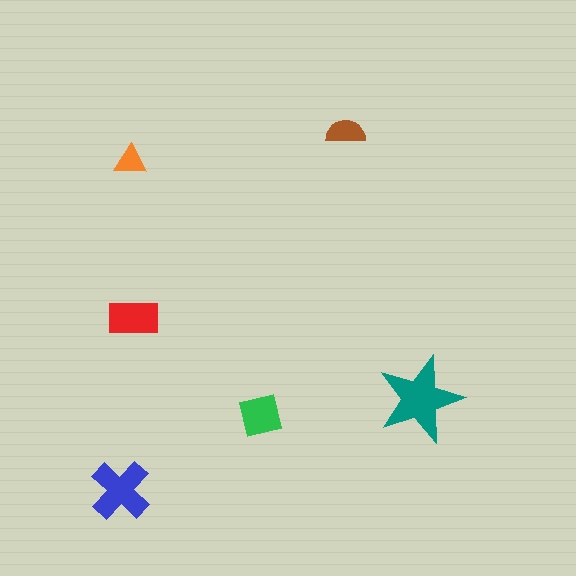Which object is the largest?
The teal star.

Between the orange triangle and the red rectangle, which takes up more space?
The red rectangle.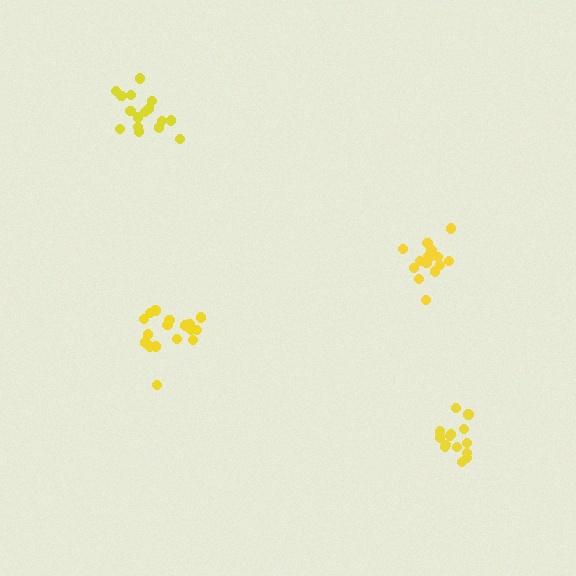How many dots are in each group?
Group 1: 14 dots, Group 2: 17 dots, Group 3: 16 dots, Group 4: 15 dots (62 total).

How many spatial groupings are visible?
There are 4 spatial groupings.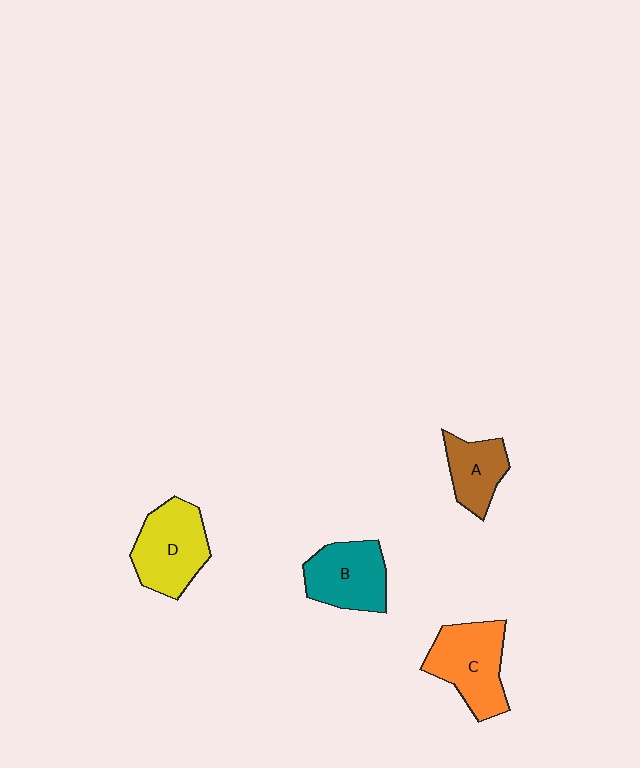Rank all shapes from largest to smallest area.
From largest to smallest: C (orange), D (yellow), B (teal), A (brown).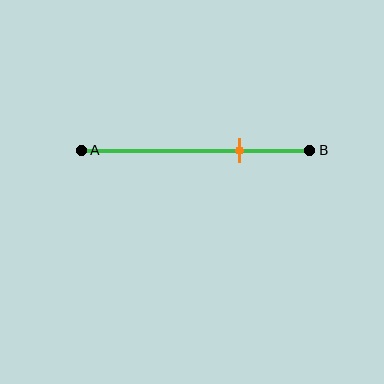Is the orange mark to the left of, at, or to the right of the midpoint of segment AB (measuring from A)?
The orange mark is to the right of the midpoint of segment AB.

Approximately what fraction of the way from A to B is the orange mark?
The orange mark is approximately 70% of the way from A to B.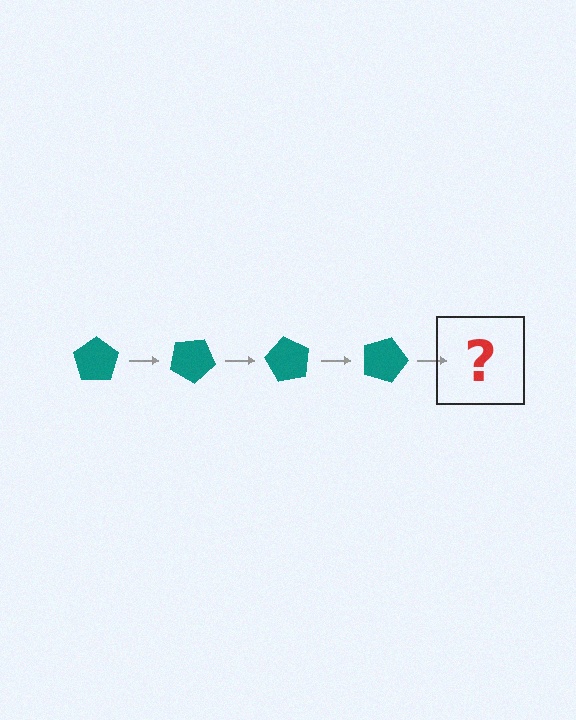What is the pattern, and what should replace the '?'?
The pattern is that the pentagon rotates 30 degrees each step. The '?' should be a teal pentagon rotated 120 degrees.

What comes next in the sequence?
The next element should be a teal pentagon rotated 120 degrees.